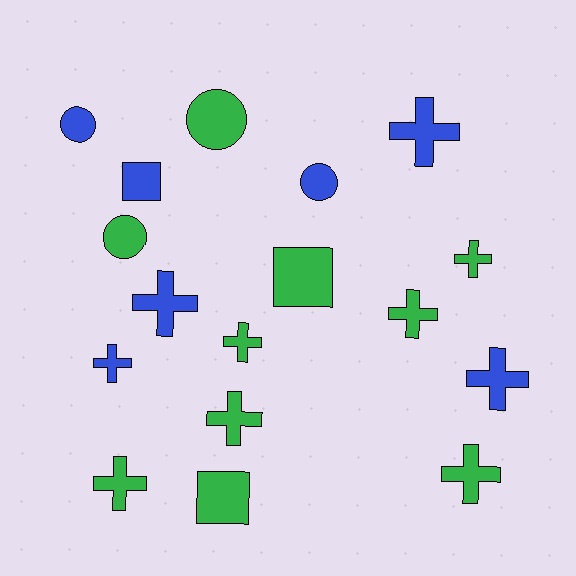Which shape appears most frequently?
Cross, with 10 objects.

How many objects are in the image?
There are 17 objects.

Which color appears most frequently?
Green, with 10 objects.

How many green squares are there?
There are 2 green squares.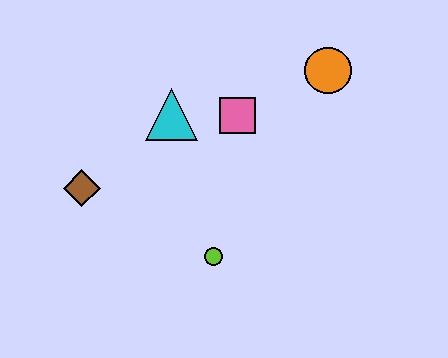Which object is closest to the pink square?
The cyan triangle is closest to the pink square.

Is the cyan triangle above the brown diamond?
Yes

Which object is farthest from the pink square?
The brown diamond is farthest from the pink square.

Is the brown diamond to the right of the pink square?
No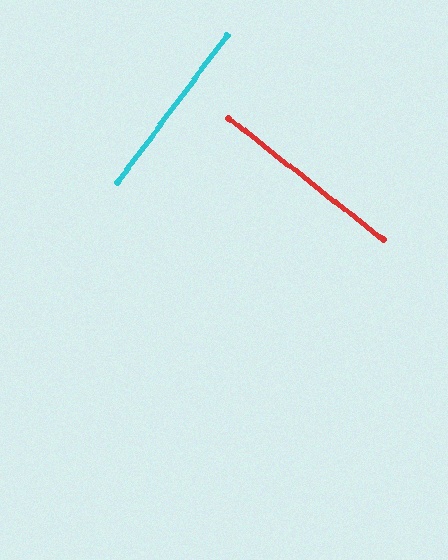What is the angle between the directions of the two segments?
Approximately 88 degrees.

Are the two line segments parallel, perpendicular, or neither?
Perpendicular — they meet at approximately 88°.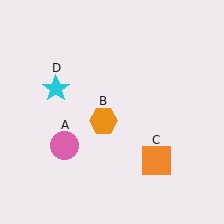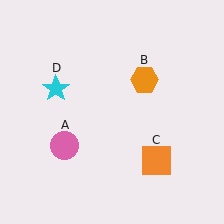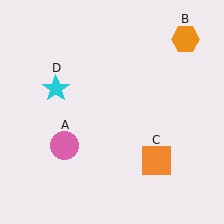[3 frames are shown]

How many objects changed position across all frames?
1 object changed position: orange hexagon (object B).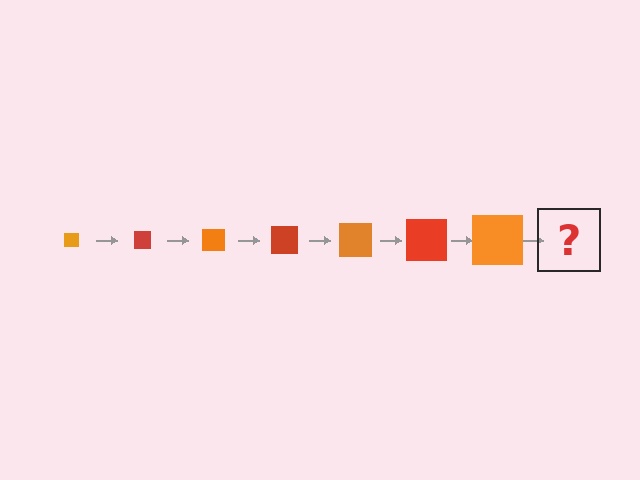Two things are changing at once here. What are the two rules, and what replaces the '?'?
The two rules are that the square grows larger each step and the color cycles through orange and red. The '?' should be a red square, larger than the previous one.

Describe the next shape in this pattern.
It should be a red square, larger than the previous one.